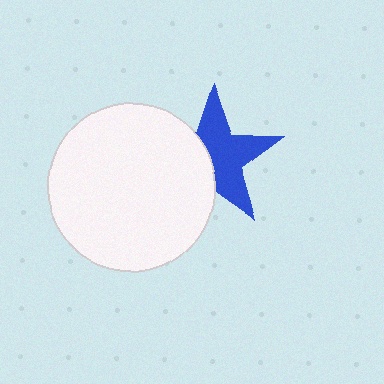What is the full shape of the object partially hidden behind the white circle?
The partially hidden object is a blue star.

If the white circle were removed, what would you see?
You would see the complete blue star.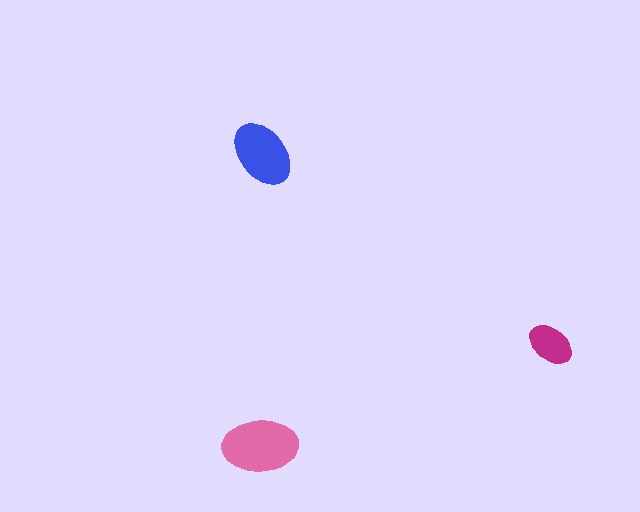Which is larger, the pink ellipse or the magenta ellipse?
The pink one.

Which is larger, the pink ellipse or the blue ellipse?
The pink one.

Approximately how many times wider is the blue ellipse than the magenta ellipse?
About 1.5 times wider.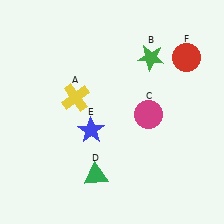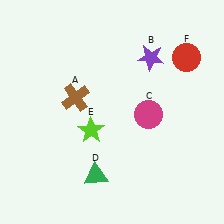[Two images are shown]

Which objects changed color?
A changed from yellow to brown. B changed from green to purple. E changed from blue to lime.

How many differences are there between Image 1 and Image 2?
There are 3 differences between the two images.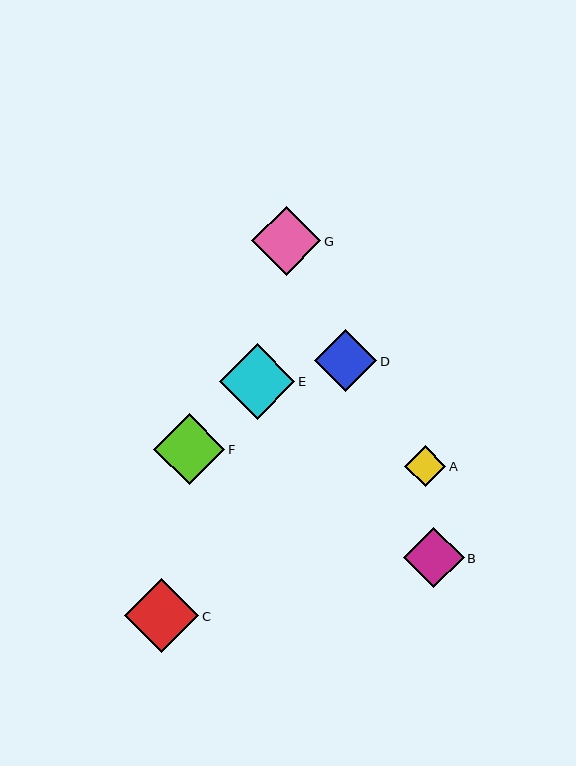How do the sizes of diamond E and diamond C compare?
Diamond E and diamond C are approximately the same size.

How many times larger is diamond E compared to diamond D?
Diamond E is approximately 1.2 times the size of diamond D.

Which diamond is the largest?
Diamond E is the largest with a size of approximately 76 pixels.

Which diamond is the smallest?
Diamond A is the smallest with a size of approximately 41 pixels.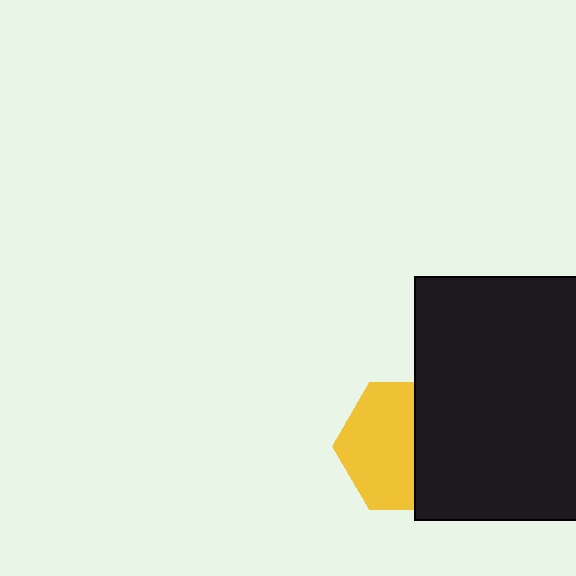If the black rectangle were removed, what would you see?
You would see the complete yellow hexagon.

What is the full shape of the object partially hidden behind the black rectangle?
The partially hidden object is a yellow hexagon.